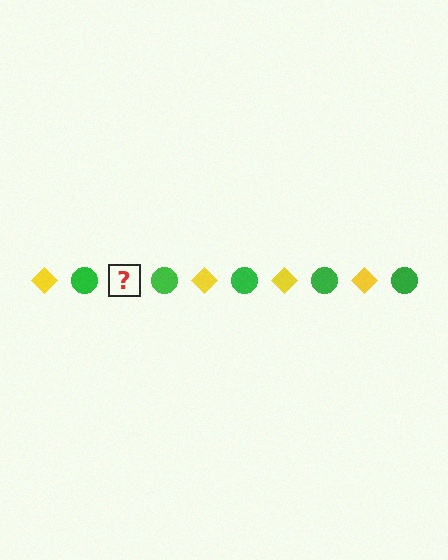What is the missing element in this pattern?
The missing element is a yellow diamond.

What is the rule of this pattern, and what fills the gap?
The rule is that the pattern alternates between yellow diamond and green circle. The gap should be filled with a yellow diamond.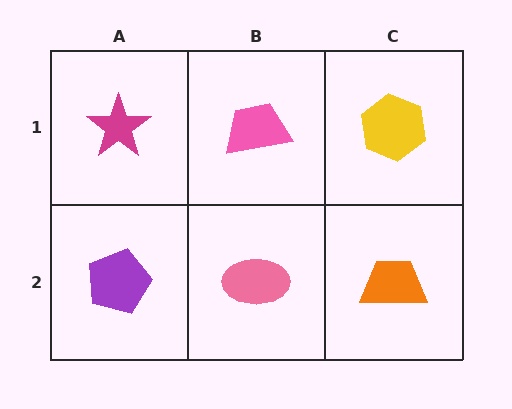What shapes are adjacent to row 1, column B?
A pink ellipse (row 2, column B), a magenta star (row 1, column A), a yellow hexagon (row 1, column C).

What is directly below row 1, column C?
An orange trapezoid.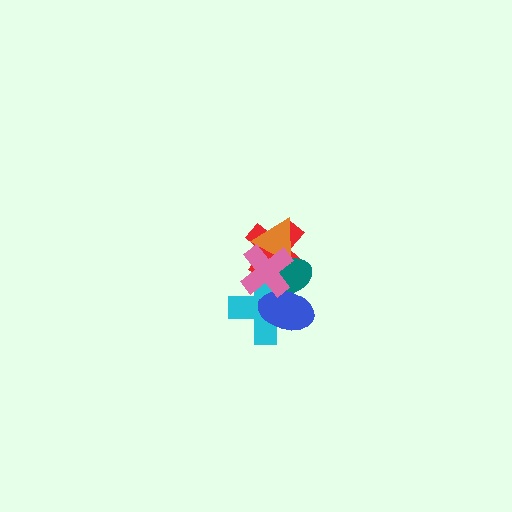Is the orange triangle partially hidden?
Yes, it is partially covered by another shape.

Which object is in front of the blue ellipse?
The pink cross is in front of the blue ellipse.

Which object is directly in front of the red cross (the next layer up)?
The teal ellipse is directly in front of the red cross.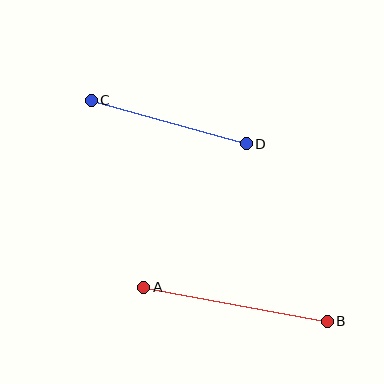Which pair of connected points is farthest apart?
Points A and B are farthest apart.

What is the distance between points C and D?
The distance is approximately 161 pixels.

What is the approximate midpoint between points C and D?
The midpoint is at approximately (169, 122) pixels.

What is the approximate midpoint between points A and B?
The midpoint is at approximately (235, 304) pixels.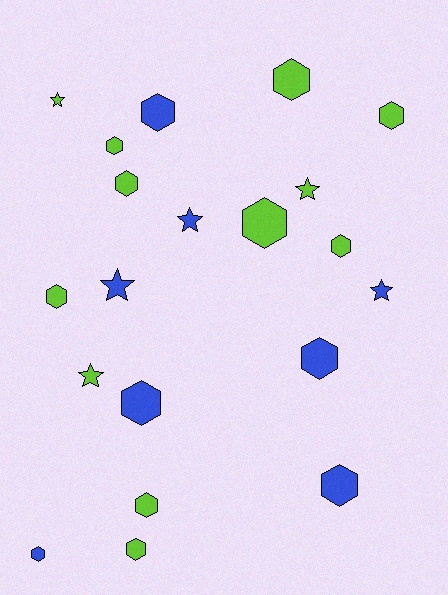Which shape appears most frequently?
Hexagon, with 14 objects.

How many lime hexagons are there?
There are 9 lime hexagons.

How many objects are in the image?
There are 20 objects.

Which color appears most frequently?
Lime, with 12 objects.